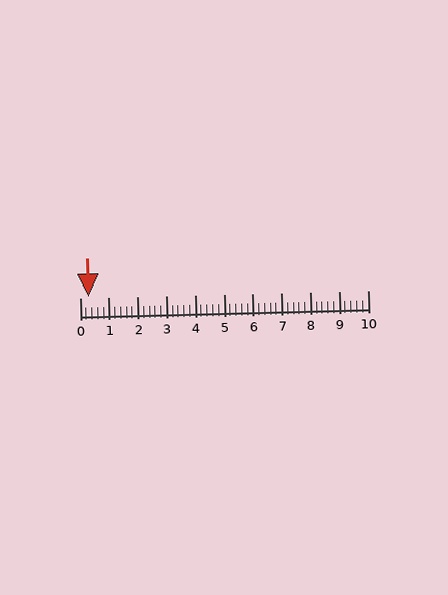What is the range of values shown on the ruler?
The ruler shows values from 0 to 10.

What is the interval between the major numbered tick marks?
The major tick marks are spaced 1 units apart.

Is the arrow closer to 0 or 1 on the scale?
The arrow is closer to 0.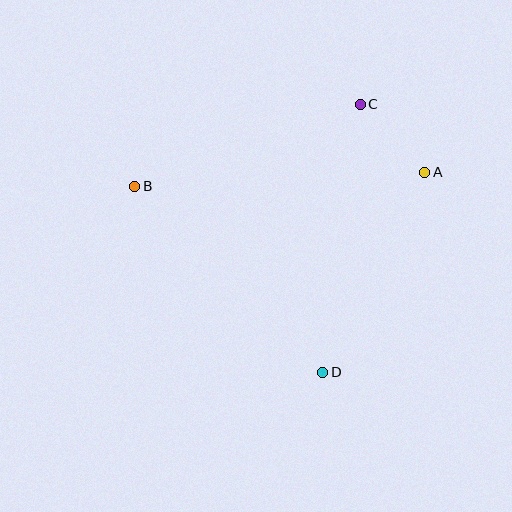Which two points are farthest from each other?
Points A and B are farthest from each other.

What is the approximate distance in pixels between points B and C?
The distance between B and C is approximately 240 pixels.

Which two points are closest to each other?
Points A and C are closest to each other.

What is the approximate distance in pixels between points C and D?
The distance between C and D is approximately 271 pixels.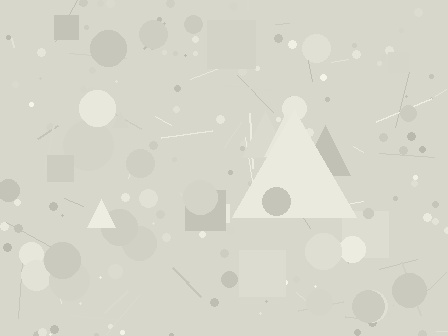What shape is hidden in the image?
A triangle is hidden in the image.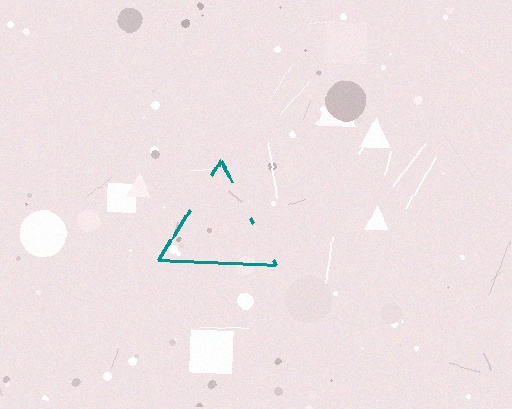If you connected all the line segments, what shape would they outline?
They would outline a triangle.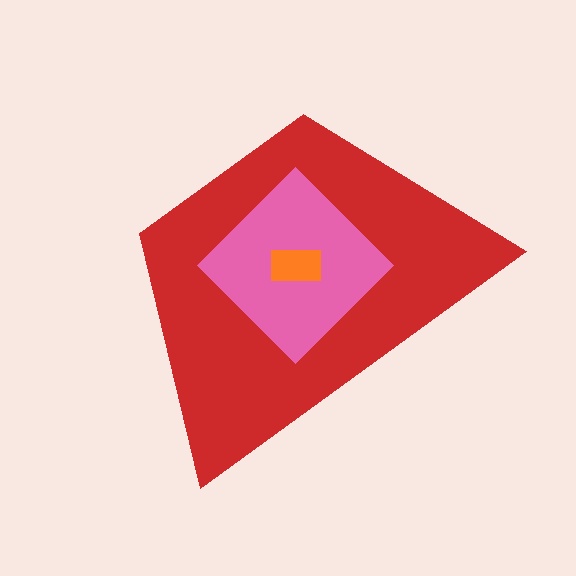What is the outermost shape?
The red trapezoid.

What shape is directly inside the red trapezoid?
The pink diamond.